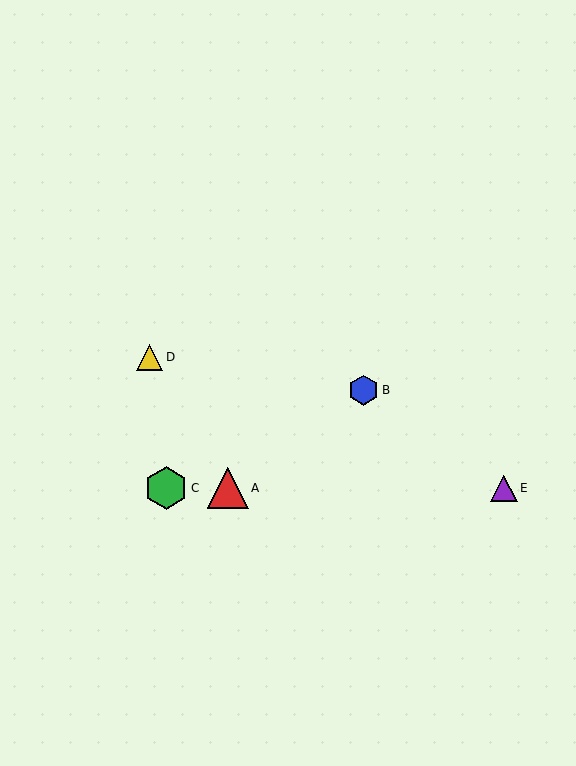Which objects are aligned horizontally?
Objects A, C, E are aligned horizontally.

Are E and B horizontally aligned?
No, E is at y≈488 and B is at y≈390.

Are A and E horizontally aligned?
Yes, both are at y≈488.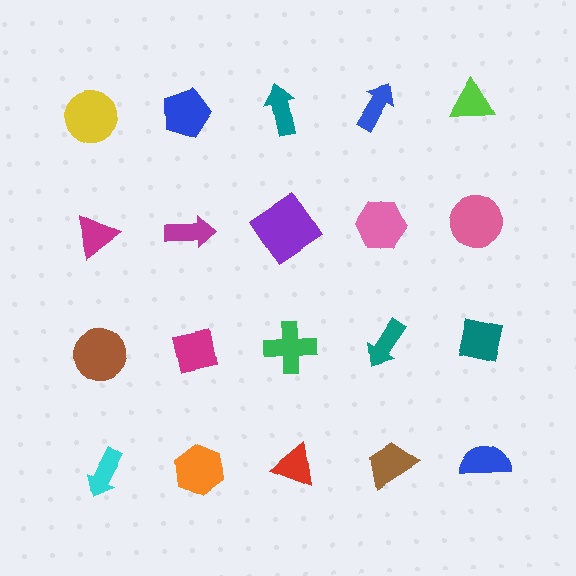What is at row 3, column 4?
A teal arrow.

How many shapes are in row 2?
5 shapes.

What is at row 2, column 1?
A magenta triangle.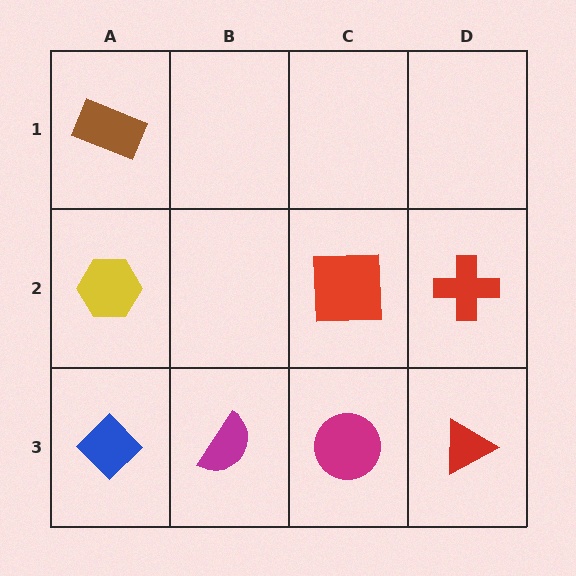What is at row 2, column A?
A yellow hexagon.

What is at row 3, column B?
A magenta semicircle.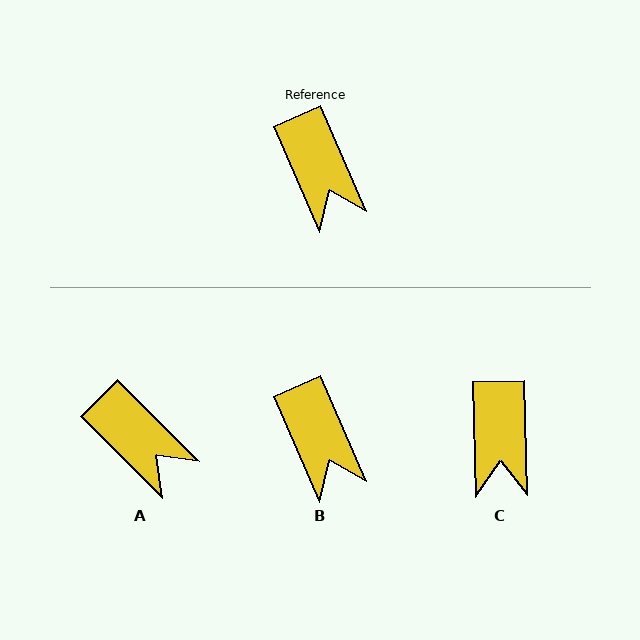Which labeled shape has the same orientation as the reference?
B.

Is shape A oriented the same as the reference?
No, it is off by about 21 degrees.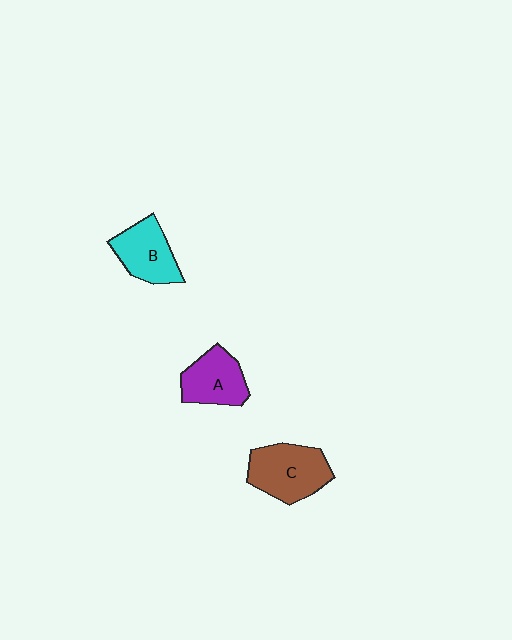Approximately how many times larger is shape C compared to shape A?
Approximately 1.3 times.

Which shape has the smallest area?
Shape A (purple).